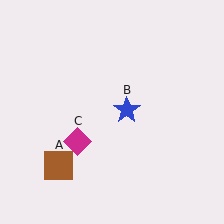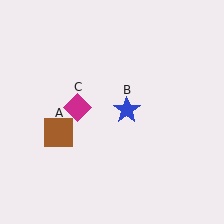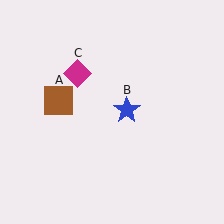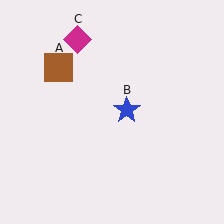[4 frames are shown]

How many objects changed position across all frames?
2 objects changed position: brown square (object A), magenta diamond (object C).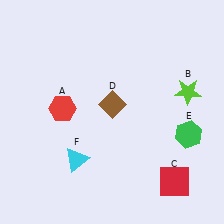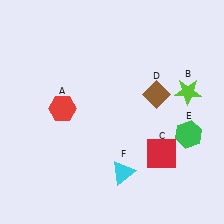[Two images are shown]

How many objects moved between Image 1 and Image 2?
3 objects moved between the two images.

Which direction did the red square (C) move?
The red square (C) moved up.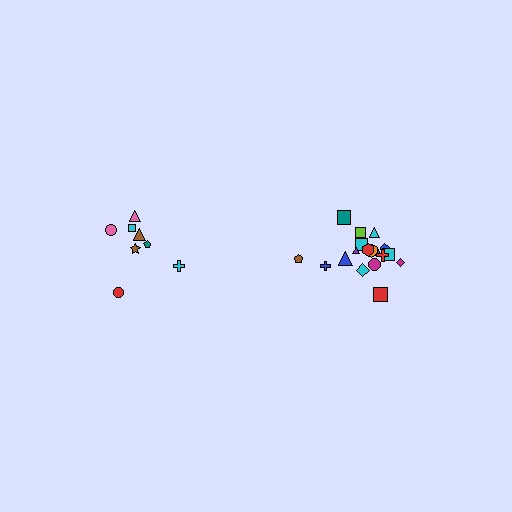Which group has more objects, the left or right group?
The right group.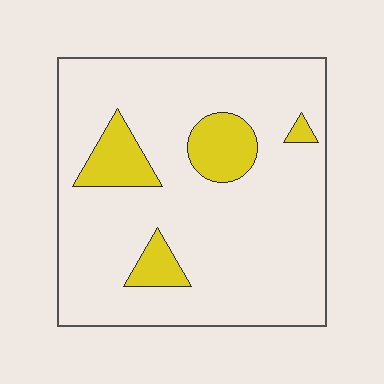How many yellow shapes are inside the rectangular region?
4.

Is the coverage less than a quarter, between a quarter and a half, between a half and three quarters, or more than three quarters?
Less than a quarter.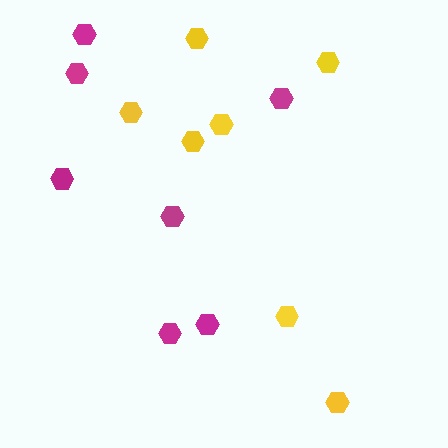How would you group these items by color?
There are 2 groups: one group of yellow hexagons (7) and one group of magenta hexagons (7).